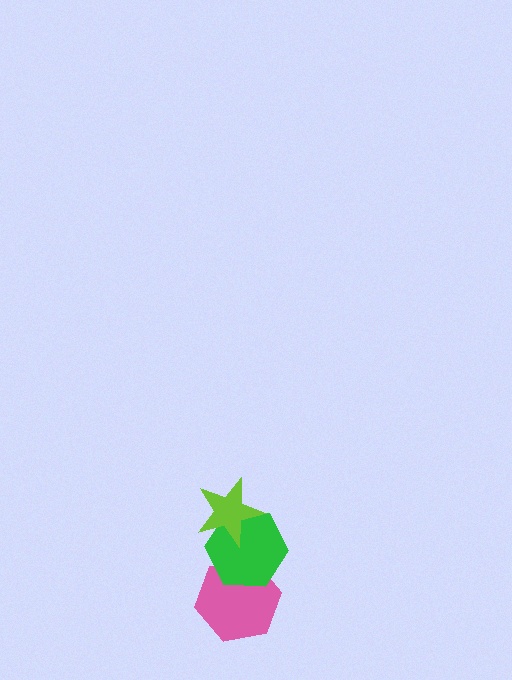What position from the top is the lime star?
The lime star is 1st from the top.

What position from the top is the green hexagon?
The green hexagon is 2nd from the top.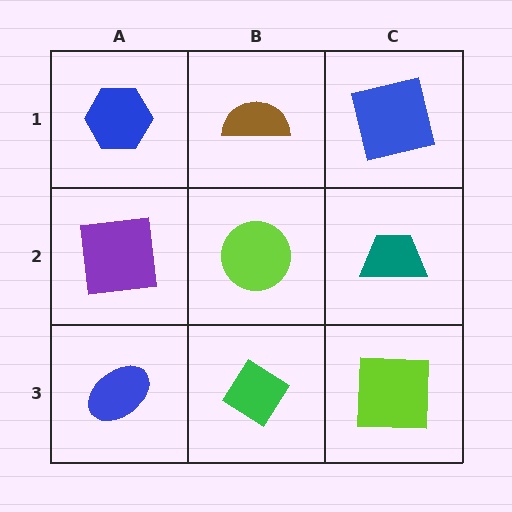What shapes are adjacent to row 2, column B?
A brown semicircle (row 1, column B), a green diamond (row 3, column B), a purple square (row 2, column A), a teal trapezoid (row 2, column C).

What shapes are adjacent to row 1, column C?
A teal trapezoid (row 2, column C), a brown semicircle (row 1, column B).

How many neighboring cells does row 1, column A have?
2.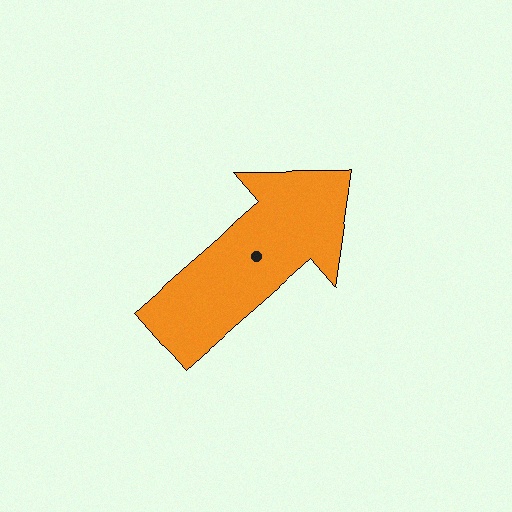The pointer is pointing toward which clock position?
Roughly 2 o'clock.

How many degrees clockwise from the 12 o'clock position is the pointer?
Approximately 49 degrees.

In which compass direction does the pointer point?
Northeast.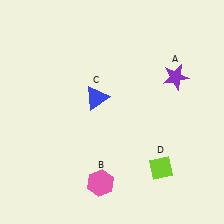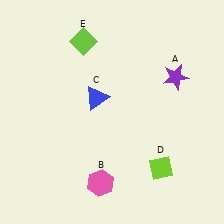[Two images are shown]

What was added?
A lime diamond (E) was added in Image 2.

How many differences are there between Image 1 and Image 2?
There is 1 difference between the two images.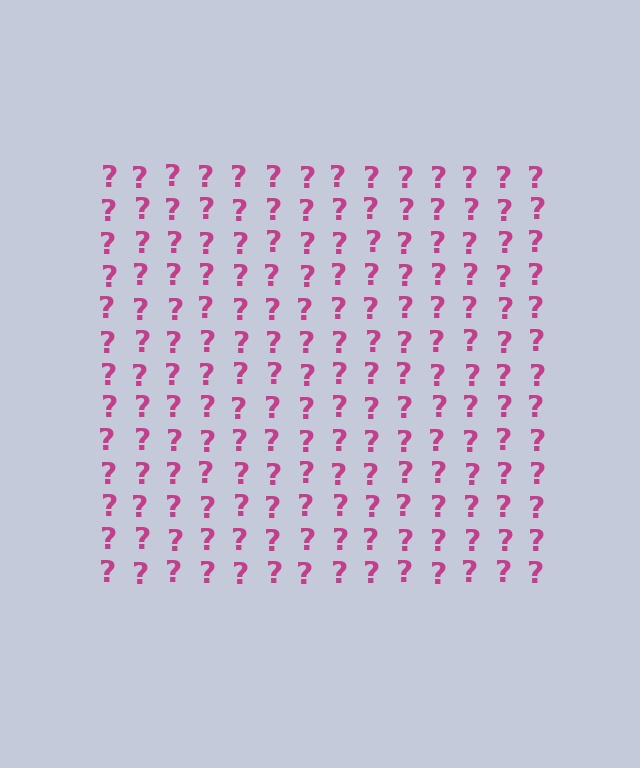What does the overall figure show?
The overall figure shows a square.